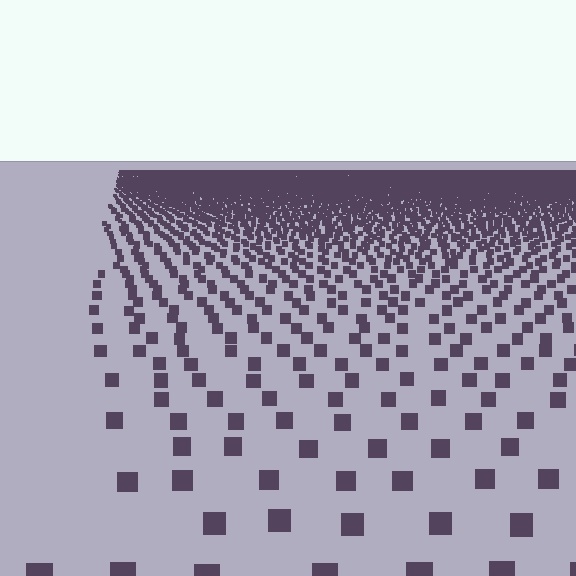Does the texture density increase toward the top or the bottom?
Density increases toward the top.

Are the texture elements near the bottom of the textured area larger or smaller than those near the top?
Larger. Near the bottom, elements are closer to the viewer and appear at a bigger on-screen size.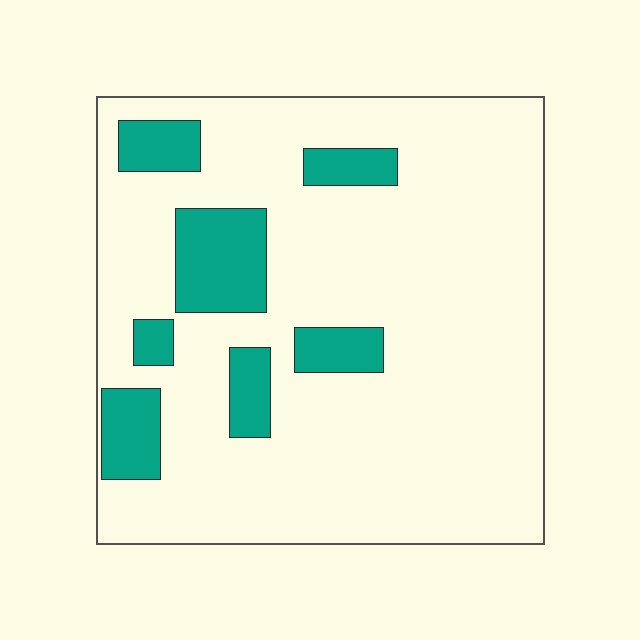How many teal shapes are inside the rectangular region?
7.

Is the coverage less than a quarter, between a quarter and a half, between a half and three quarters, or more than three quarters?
Less than a quarter.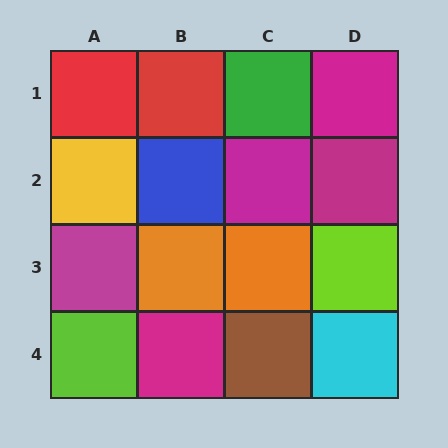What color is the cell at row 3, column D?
Lime.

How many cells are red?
2 cells are red.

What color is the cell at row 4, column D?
Cyan.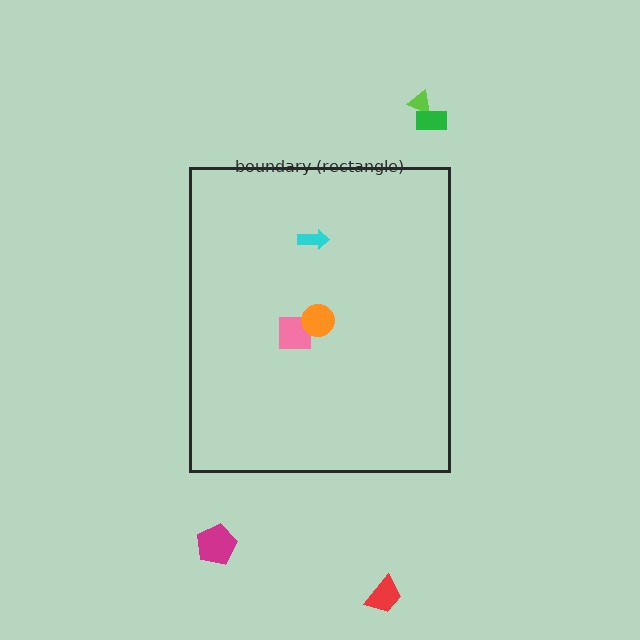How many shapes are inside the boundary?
3 inside, 4 outside.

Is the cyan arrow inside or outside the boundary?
Inside.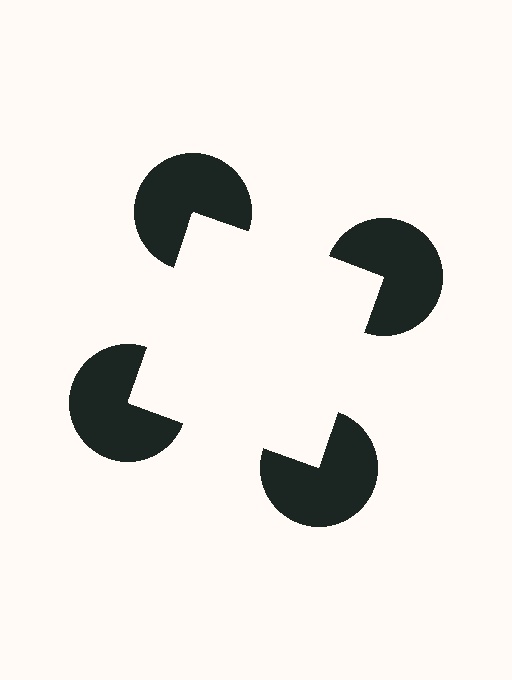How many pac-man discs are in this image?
There are 4 — one at each vertex of the illusory square.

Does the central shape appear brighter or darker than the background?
It typically appears slightly brighter than the background, even though no actual brightness change is drawn.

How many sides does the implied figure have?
4 sides.